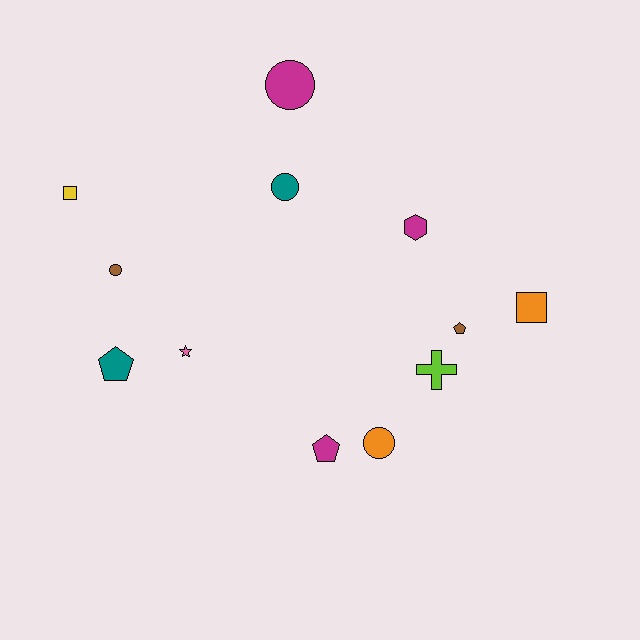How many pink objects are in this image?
There is 1 pink object.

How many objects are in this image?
There are 12 objects.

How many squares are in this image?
There are 2 squares.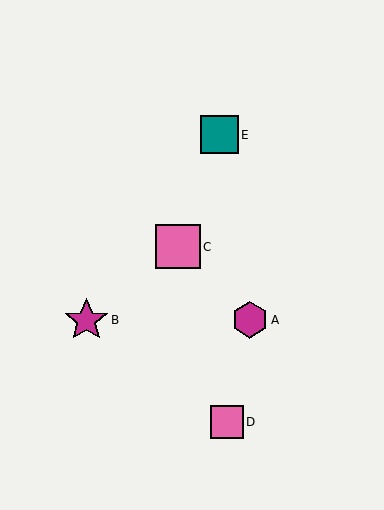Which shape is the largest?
The pink square (labeled C) is the largest.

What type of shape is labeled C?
Shape C is a pink square.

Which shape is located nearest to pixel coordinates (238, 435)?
The pink square (labeled D) at (227, 422) is nearest to that location.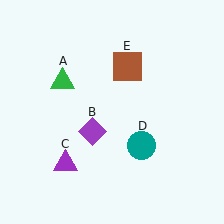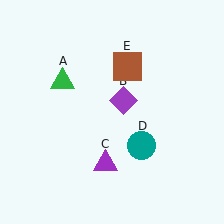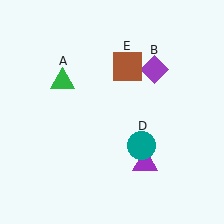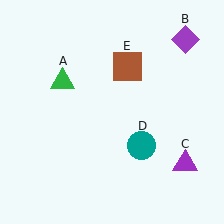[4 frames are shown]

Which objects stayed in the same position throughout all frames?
Green triangle (object A) and teal circle (object D) and brown square (object E) remained stationary.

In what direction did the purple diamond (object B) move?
The purple diamond (object B) moved up and to the right.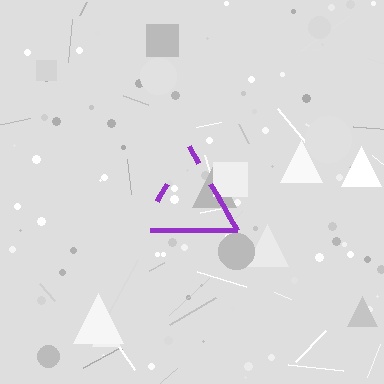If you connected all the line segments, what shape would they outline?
They would outline a triangle.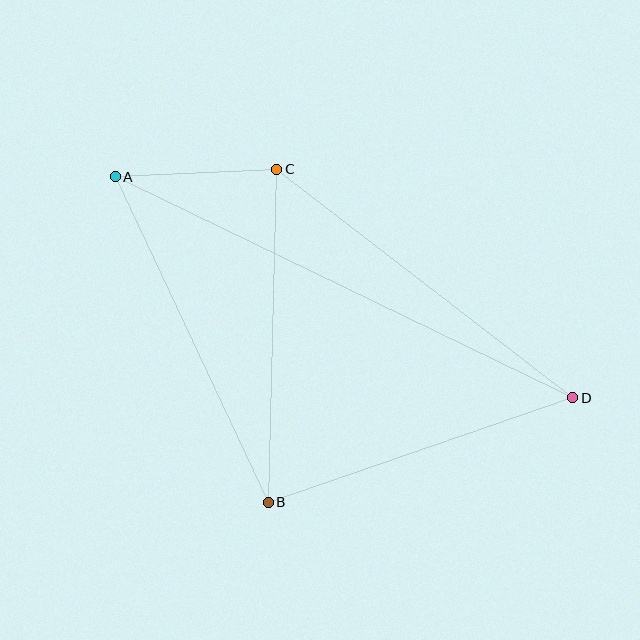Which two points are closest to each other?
Points A and C are closest to each other.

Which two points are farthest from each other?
Points A and D are farthest from each other.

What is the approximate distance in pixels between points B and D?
The distance between B and D is approximately 322 pixels.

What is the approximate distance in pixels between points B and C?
The distance between B and C is approximately 333 pixels.